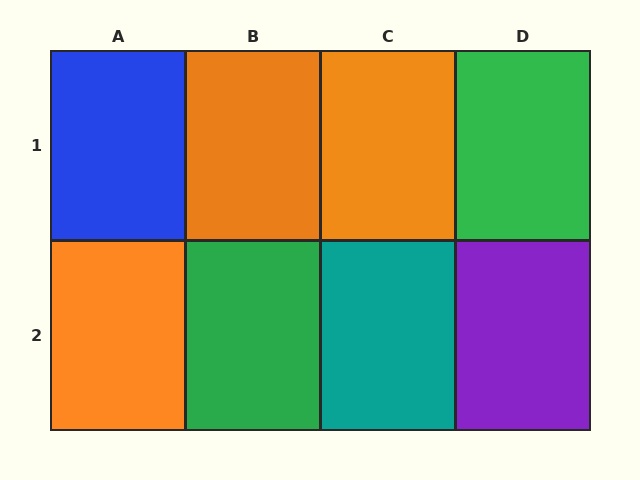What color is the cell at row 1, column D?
Green.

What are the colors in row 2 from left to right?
Orange, green, teal, purple.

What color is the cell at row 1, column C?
Orange.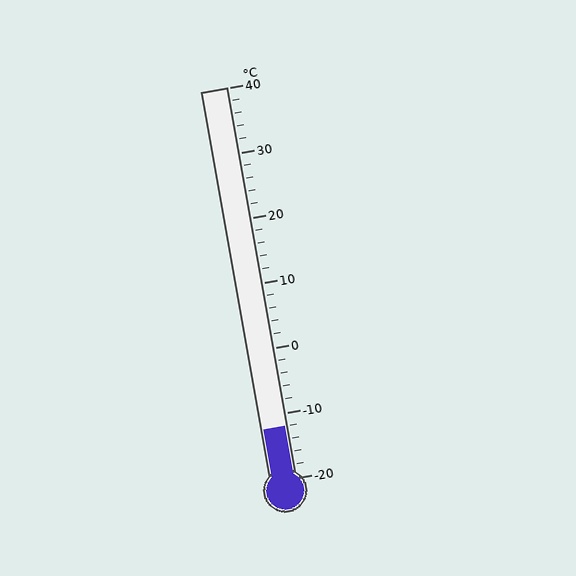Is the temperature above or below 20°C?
The temperature is below 20°C.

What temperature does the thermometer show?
The thermometer shows approximately -12°C.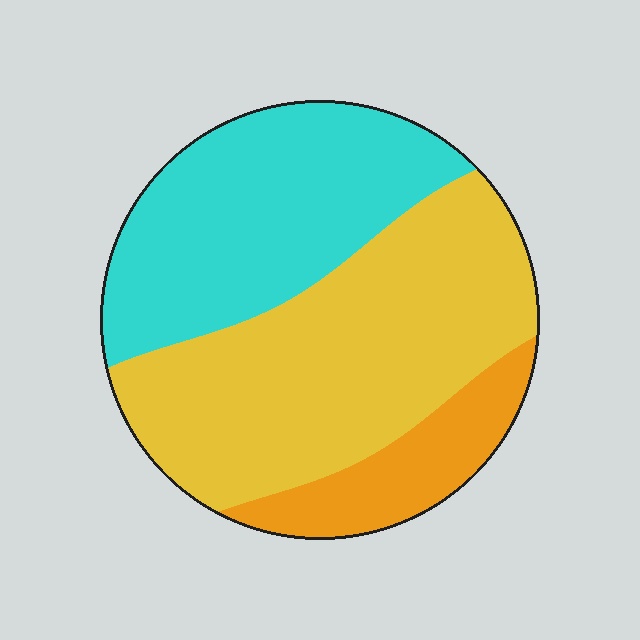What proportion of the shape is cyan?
Cyan takes up between a quarter and a half of the shape.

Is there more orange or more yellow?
Yellow.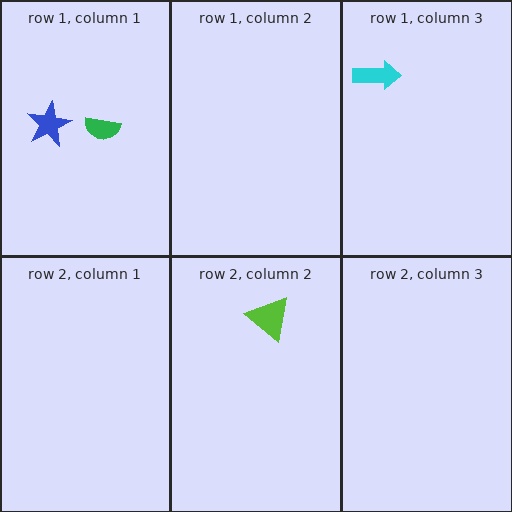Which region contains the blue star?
The row 1, column 1 region.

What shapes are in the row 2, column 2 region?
The lime triangle.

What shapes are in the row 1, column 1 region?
The green semicircle, the blue star.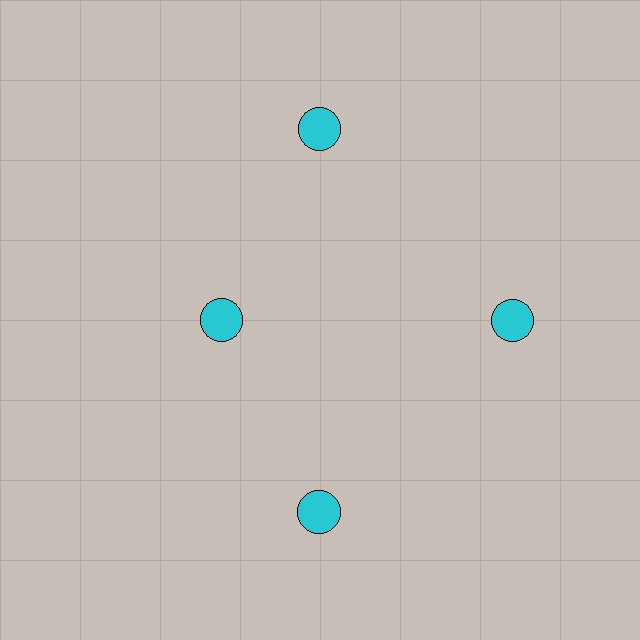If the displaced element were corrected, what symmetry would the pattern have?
It would have 4-fold rotational symmetry — the pattern would map onto itself every 90 degrees.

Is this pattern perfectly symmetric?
No. The 4 cyan circles are arranged in a ring, but one element near the 9 o'clock position is pulled inward toward the center, breaking the 4-fold rotational symmetry.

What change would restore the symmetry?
The symmetry would be restored by moving it outward, back onto the ring so that all 4 circles sit at equal angles and equal distance from the center.